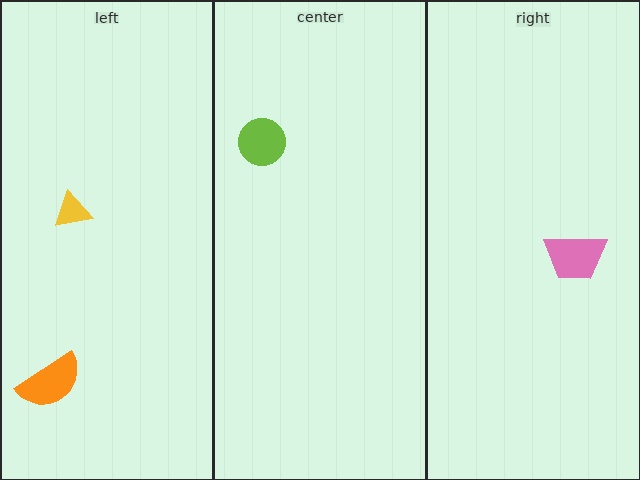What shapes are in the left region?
The yellow triangle, the orange semicircle.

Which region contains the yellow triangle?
The left region.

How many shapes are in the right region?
1.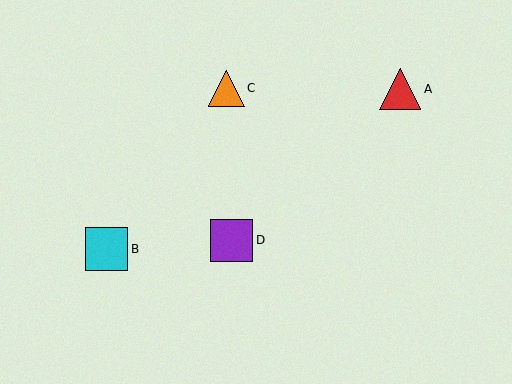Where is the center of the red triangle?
The center of the red triangle is at (400, 89).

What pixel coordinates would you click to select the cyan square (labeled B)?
Click at (107, 249) to select the cyan square B.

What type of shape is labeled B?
Shape B is a cyan square.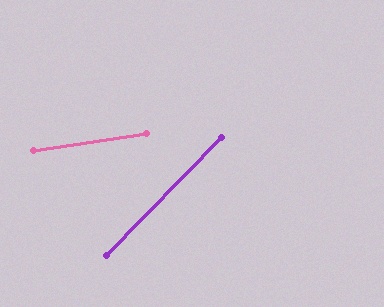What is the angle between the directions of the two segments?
Approximately 37 degrees.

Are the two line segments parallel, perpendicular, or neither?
Neither parallel nor perpendicular — they differ by about 37°.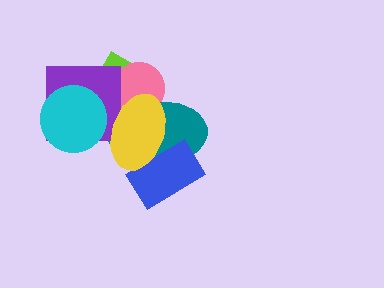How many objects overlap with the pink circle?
3 objects overlap with the pink circle.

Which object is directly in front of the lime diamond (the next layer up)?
The pink circle is directly in front of the lime diamond.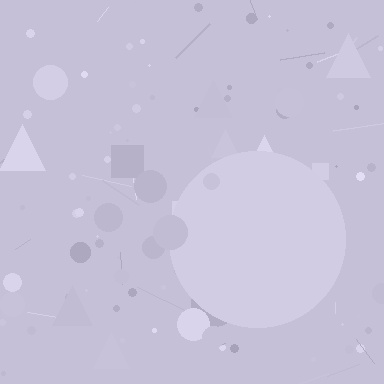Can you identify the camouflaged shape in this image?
The camouflaged shape is a circle.